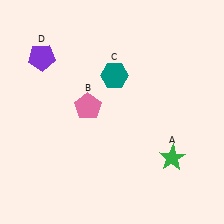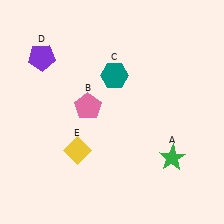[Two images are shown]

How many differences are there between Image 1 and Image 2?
There is 1 difference between the two images.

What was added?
A yellow diamond (E) was added in Image 2.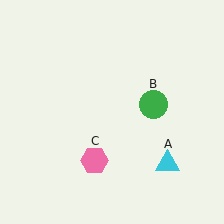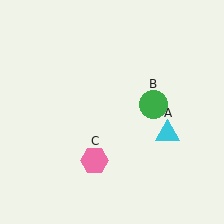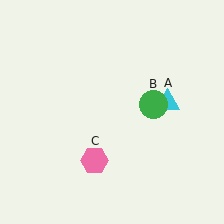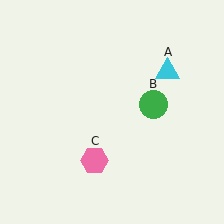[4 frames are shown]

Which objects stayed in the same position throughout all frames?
Green circle (object B) and pink hexagon (object C) remained stationary.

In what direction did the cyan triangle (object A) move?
The cyan triangle (object A) moved up.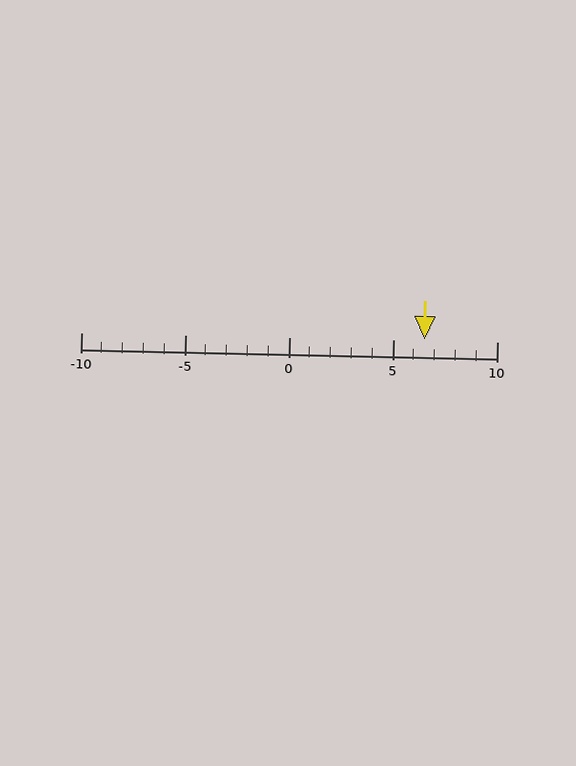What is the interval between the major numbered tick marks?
The major tick marks are spaced 5 units apart.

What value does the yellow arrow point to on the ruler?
The yellow arrow points to approximately 6.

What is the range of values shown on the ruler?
The ruler shows values from -10 to 10.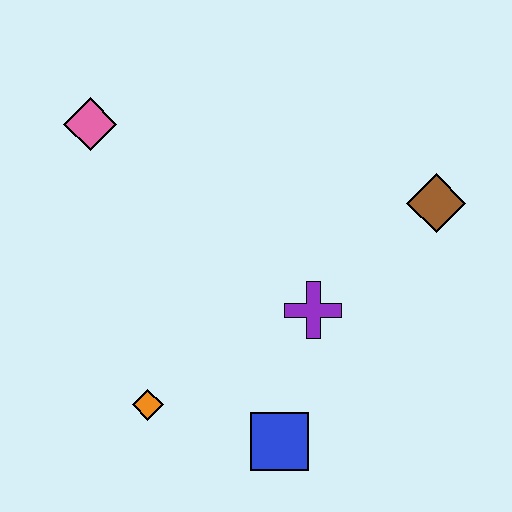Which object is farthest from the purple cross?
The pink diamond is farthest from the purple cross.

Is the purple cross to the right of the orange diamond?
Yes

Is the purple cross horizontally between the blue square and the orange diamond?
No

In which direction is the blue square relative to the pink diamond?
The blue square is below the pink diamond.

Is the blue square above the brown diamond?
No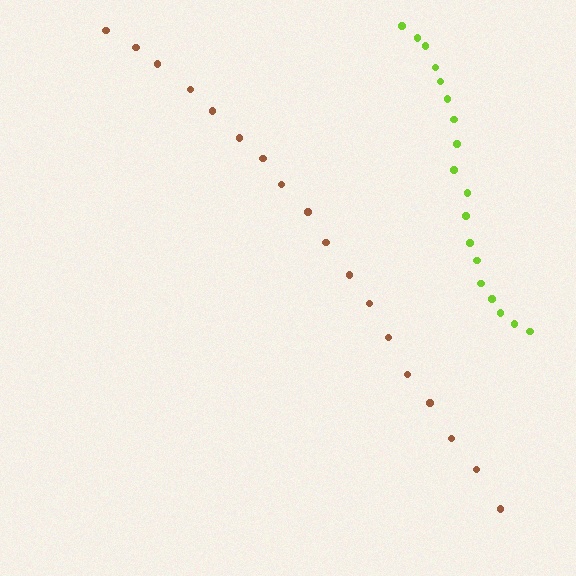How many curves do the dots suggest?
There are 2 distinct paths.